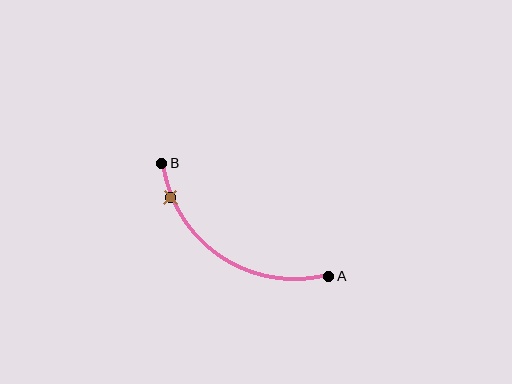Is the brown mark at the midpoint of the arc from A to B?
No. The brown mark lies on the arc but is closer to endpoint B. The arc midpoint would be at the point on the curve equidistant along the arc from both A and B.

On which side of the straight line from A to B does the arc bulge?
The arc bulges below and to the left of the straight line connecting A and B.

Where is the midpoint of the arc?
The arc midpoint is the point on the curve farthest from the straight line joining A and B. It sits below and to the left of that line.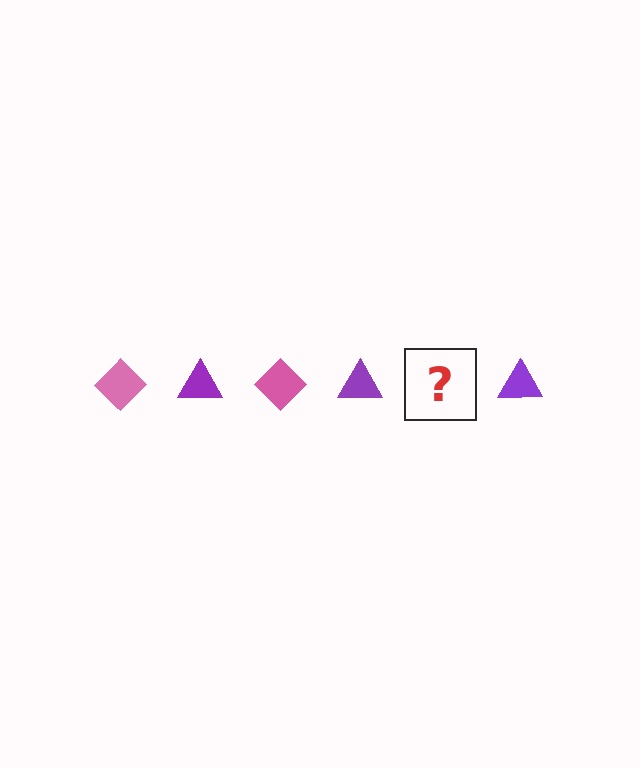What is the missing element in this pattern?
The missing element is a pink diamond.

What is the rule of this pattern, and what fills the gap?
The rule is that the pattern alternates between pink diamond and purple triangle. The gap should be filled with a pink diamond.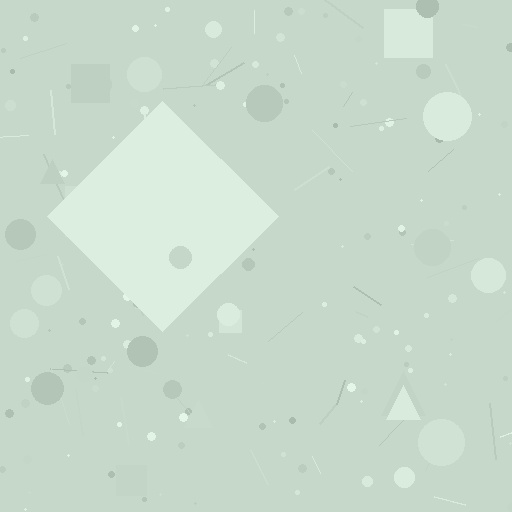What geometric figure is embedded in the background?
A diamond is embedded in the background.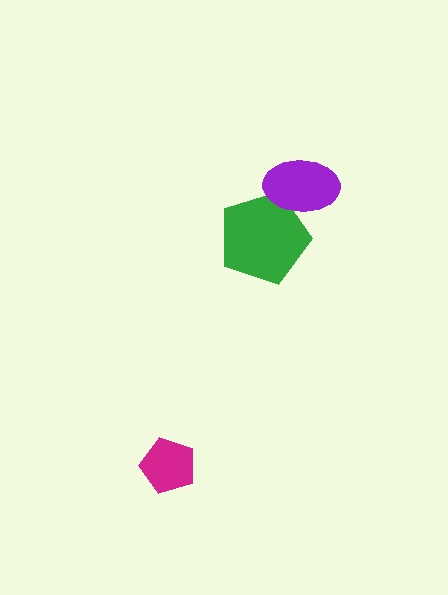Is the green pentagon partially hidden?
Yes, it is partially covered by another shape.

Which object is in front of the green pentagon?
The purple ellipse is in front of the green pentagon.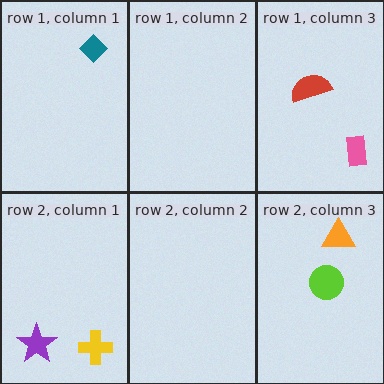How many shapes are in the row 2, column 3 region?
2.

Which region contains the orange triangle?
The row 2, column 3 region.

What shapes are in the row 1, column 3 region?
The red semicircle, the pink rectangle.